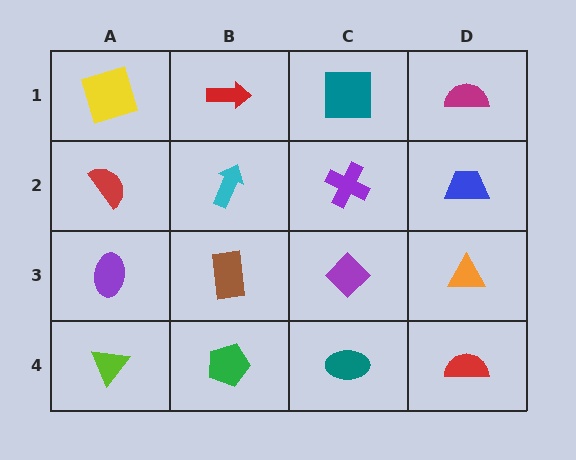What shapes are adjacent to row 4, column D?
An orange triangle (row 3, column D), a teal ellipse (row 4, column C).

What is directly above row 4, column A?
A purple ellipse.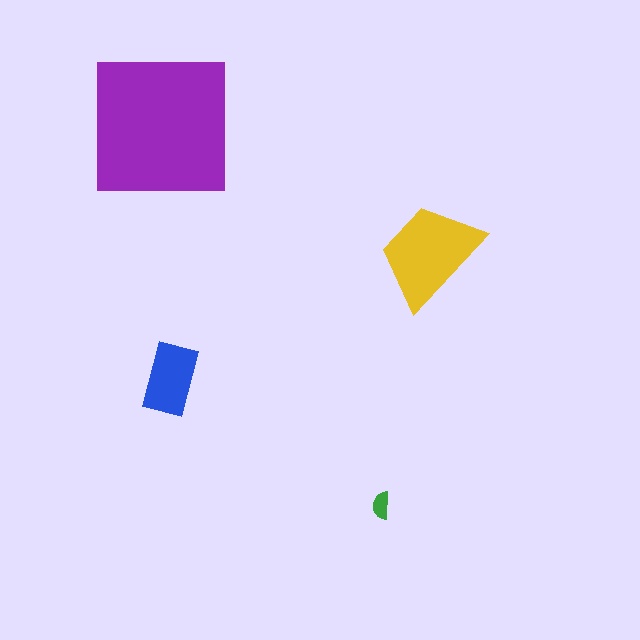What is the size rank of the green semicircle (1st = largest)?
4th.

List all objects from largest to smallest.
The purple square, the yellow trapezoid, the blue rectangle, the green semicircle.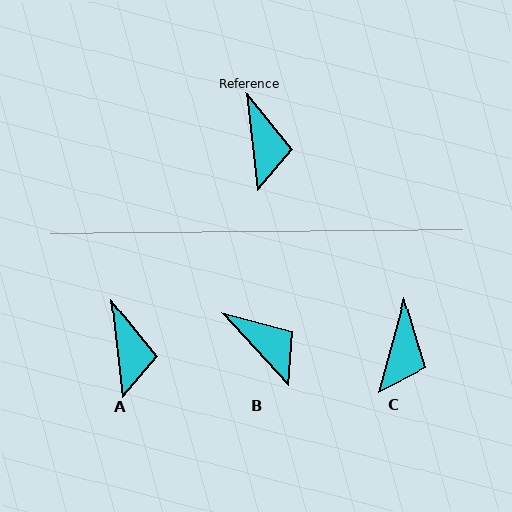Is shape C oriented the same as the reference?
No, it is off by about 22 degrees.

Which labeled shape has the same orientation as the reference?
A.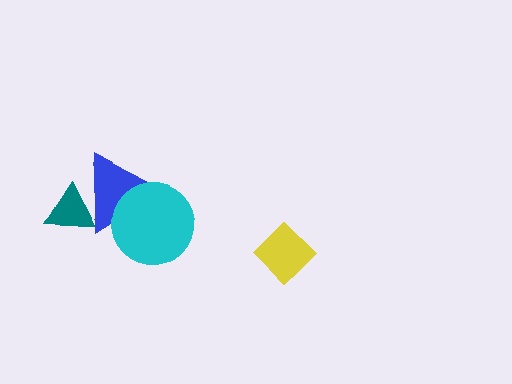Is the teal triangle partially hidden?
Yes, it is partially covered by another shape.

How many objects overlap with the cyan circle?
1 object overlaps with the cyan circle.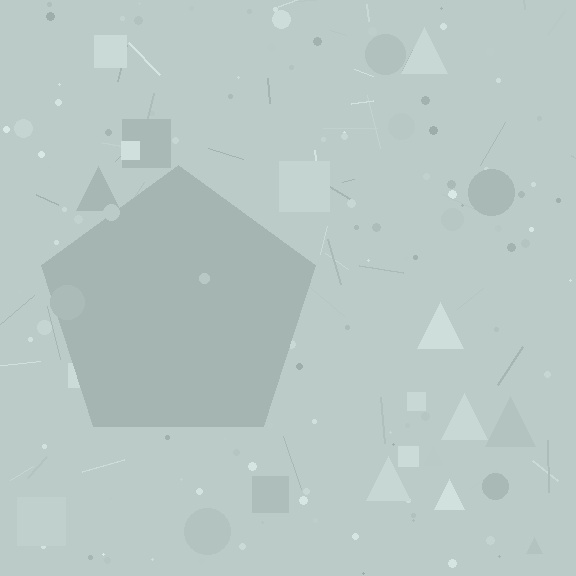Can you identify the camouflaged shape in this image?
The camouflaged shape is a pentagon.